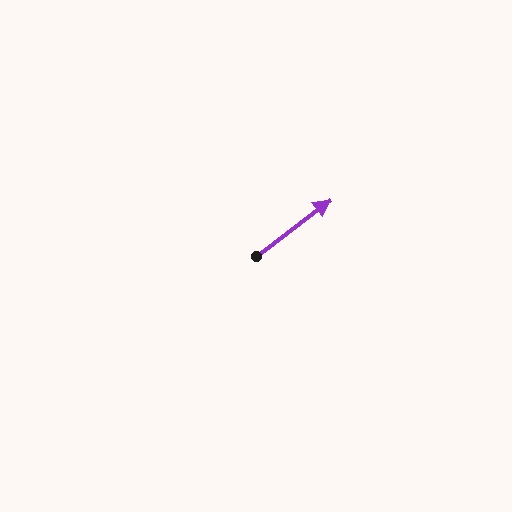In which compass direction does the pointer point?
Northeast.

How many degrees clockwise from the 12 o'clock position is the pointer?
Approximately 53 degrees.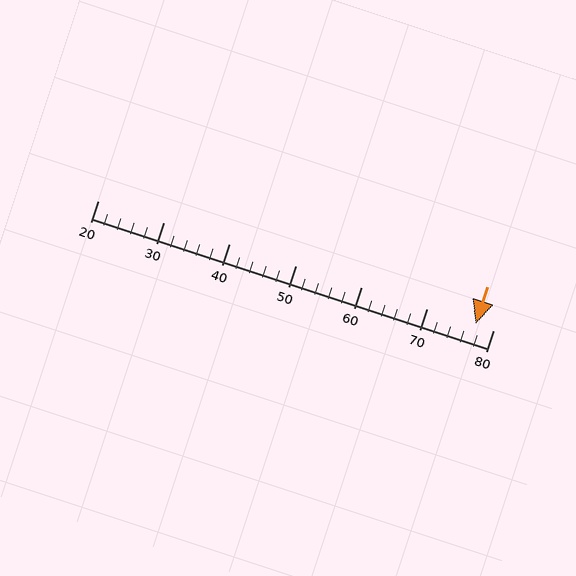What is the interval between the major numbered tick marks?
The major tick marks are spaced 10 units apart.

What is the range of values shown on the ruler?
The ruler shows values from 20 to 80.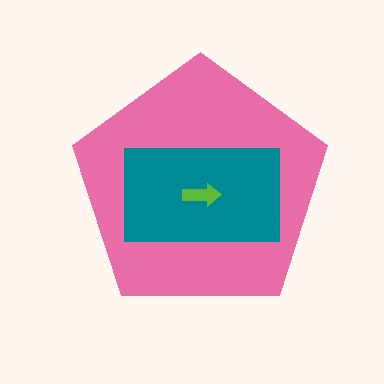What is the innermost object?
The lime arrow.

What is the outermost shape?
The pink pentagon.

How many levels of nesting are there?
3.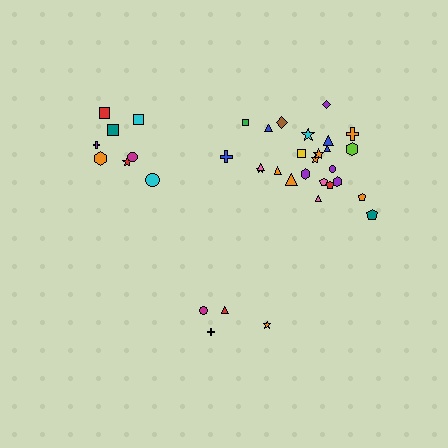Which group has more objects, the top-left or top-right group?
The top-right group.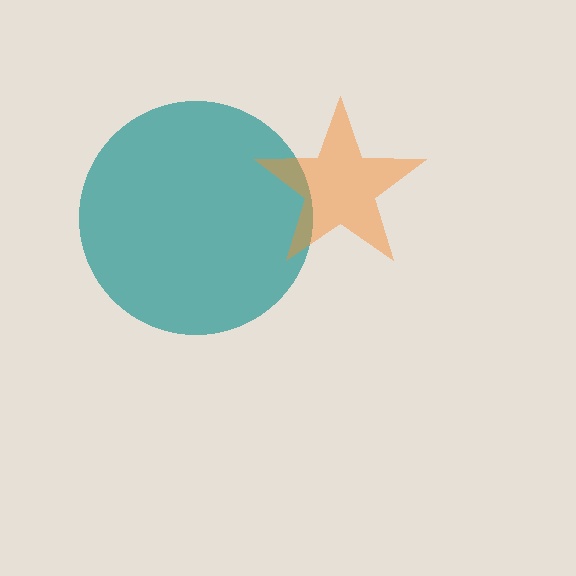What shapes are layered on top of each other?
The layered shapes are: a teal circle, an orange star.